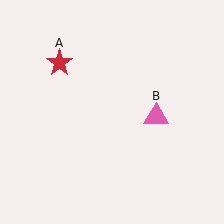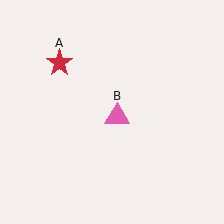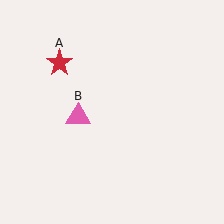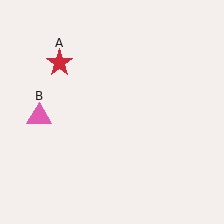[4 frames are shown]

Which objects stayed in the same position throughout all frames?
Red star (object A) remained stationary.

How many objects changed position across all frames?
1 object changed position: pink triangle (object B).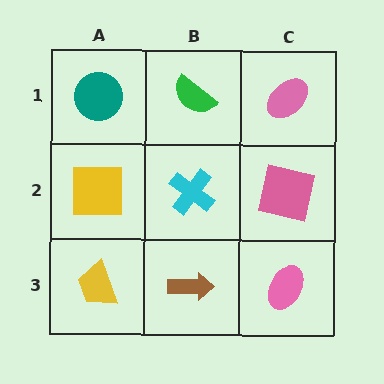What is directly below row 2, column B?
A brown arrow.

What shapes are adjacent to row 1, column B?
A cyan cross (row 2, column B), a teal circle (row 1, column A), a pink ellipse (row 1, column C).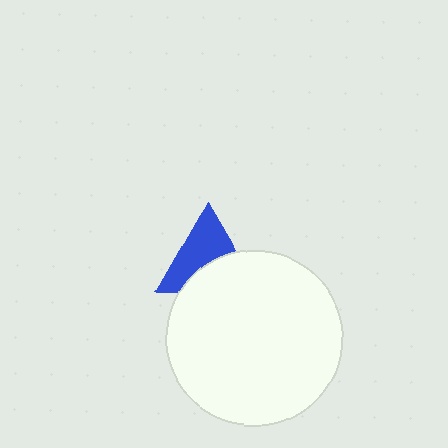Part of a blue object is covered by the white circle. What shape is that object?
It is a triangle.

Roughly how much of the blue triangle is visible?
About half of it is visible (roughly 57%).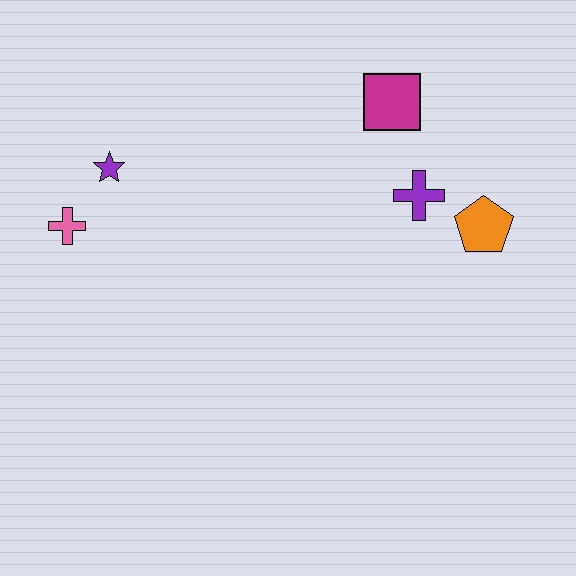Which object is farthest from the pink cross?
The orange pentagon is farthest from the pink cross.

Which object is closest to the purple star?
The pink cross is closest to the purple star.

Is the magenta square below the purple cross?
No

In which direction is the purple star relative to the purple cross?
The purple star is to the left of the purple cross.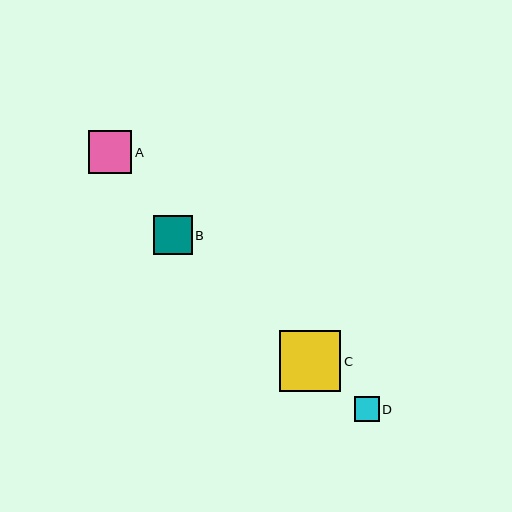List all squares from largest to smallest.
From largest to smallest: C, A, B, D.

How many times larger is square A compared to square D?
Square A is approximately 1.8 times the size of square D.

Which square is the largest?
Square C is the largest with a size of approximately 61 pixels.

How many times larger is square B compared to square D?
Square B is approximately 1.6 times the size of square D.